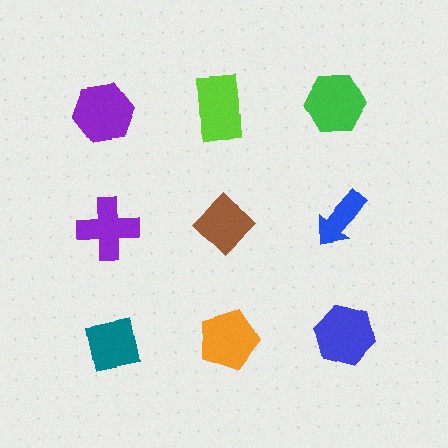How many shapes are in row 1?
3 shapes.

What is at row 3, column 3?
A blue hexagon.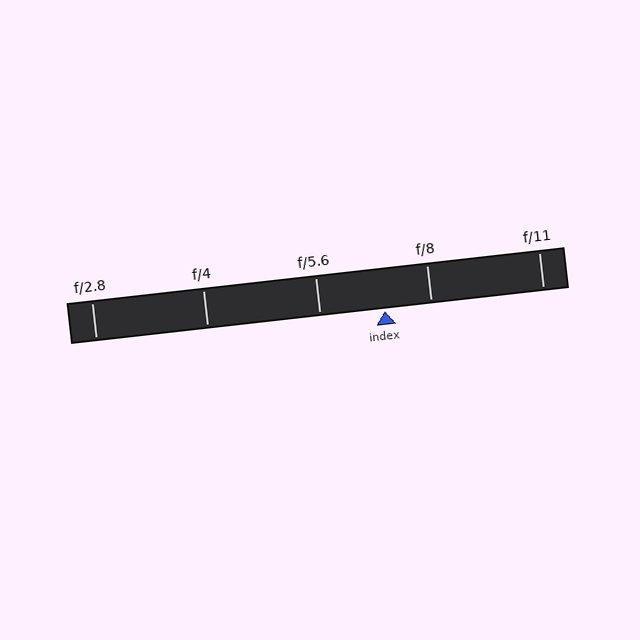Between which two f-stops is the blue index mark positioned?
The index mark is between f/5.6 and f/8.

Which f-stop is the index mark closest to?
The index mark is closest to f/8.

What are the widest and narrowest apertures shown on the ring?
The widest aperture shown is f/2.8 and the narrowest is f/11.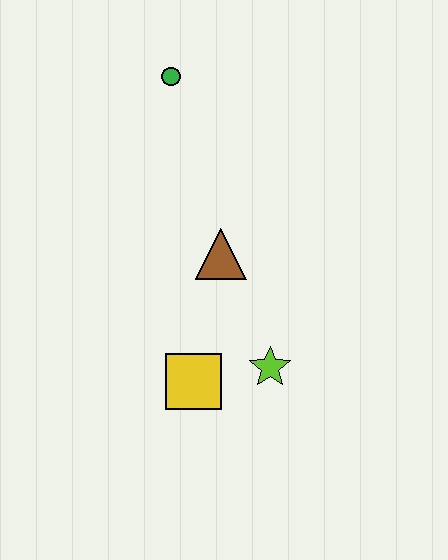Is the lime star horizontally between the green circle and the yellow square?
No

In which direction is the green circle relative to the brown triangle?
The green circle is above the brown triangle.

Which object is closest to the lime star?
The yellow square is closest to the lime star.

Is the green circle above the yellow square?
Yes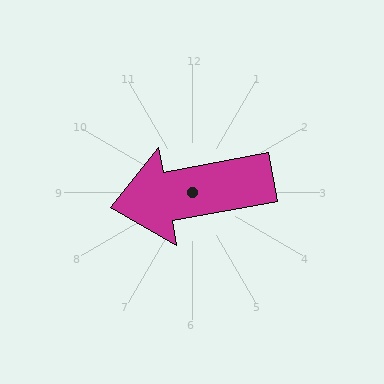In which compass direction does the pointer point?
West.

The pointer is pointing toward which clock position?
Roughly 9 o'clock.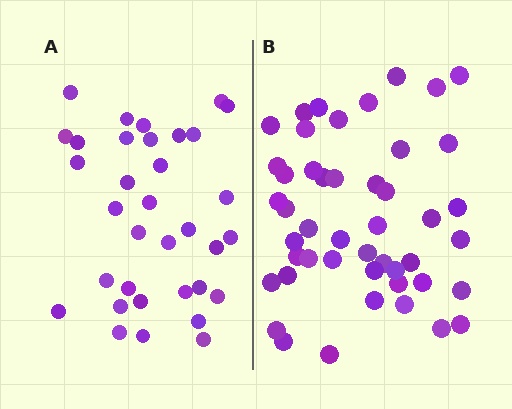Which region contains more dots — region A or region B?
Region B (the right region) has more dots.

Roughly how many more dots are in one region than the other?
Region B has approximately 15 more dots than region A.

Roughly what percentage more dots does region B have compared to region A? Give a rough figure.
About 40% more.